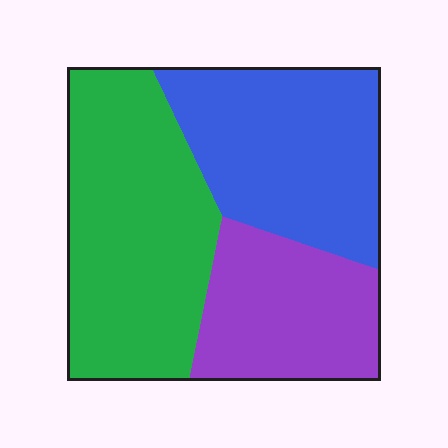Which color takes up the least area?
Purple, at roughly 25%.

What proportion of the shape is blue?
Blue takes up about one third (1/3) of the shape.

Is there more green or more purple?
Green.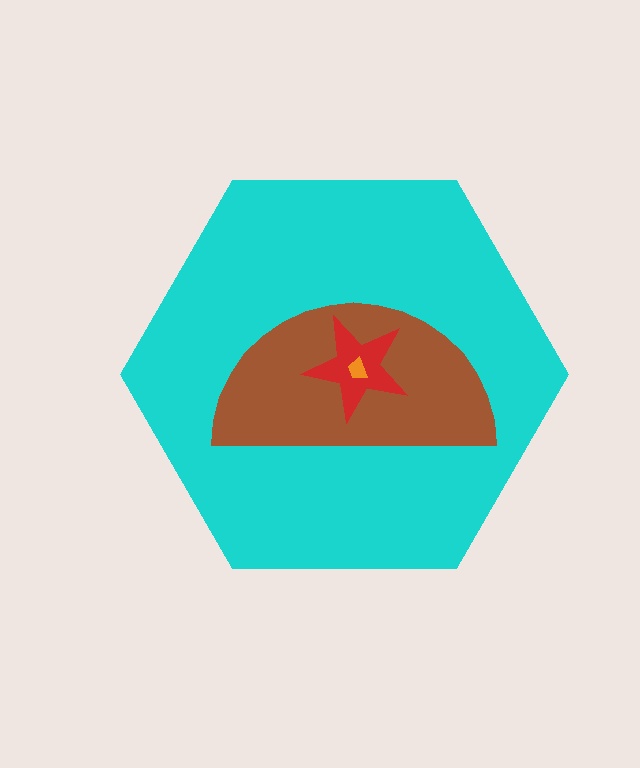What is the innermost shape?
The orange trapezoid.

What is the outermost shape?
The cyan hexagon.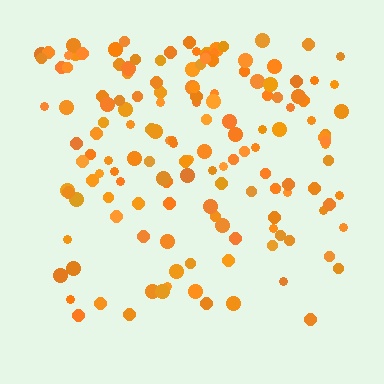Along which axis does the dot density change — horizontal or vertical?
Vertical.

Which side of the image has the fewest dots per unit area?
The bottom.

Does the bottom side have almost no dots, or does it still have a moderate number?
Still a moderate number, just noticeably fewer than the top.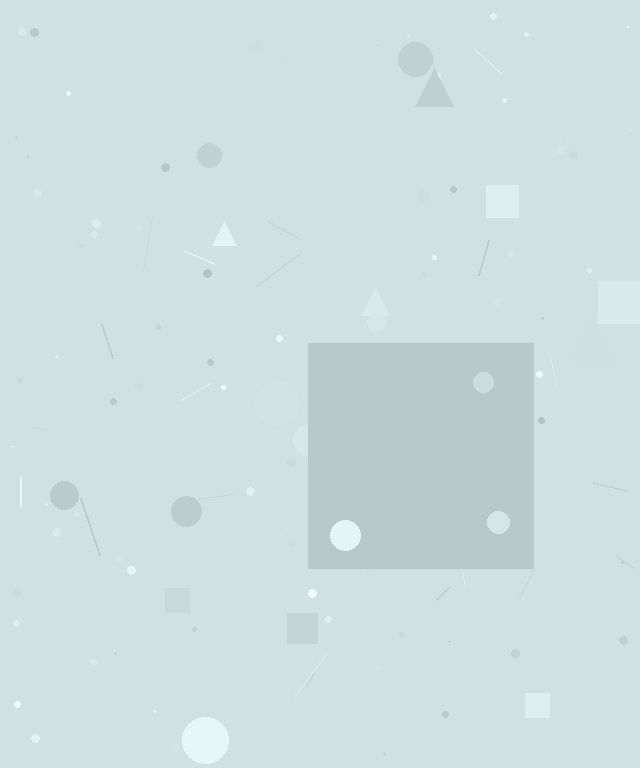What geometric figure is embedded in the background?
A square is embedded in the background.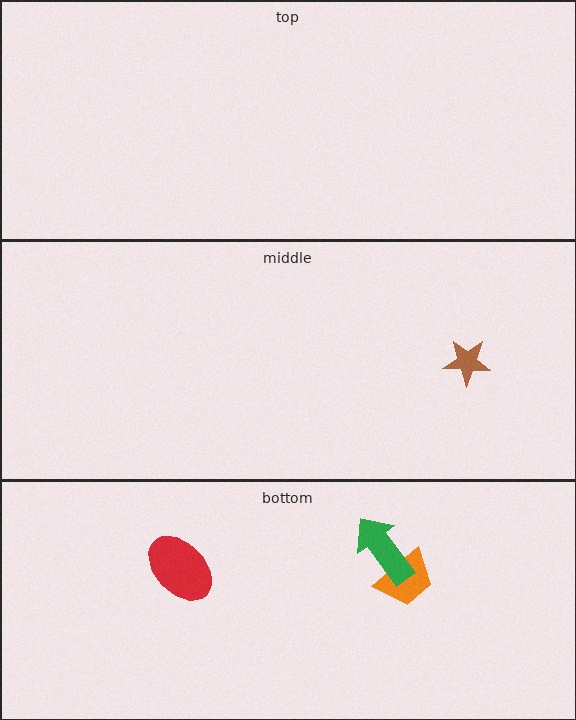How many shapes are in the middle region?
1.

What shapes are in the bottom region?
The red ellipse, the orange trapezoid, the green arrow.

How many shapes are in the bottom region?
3.